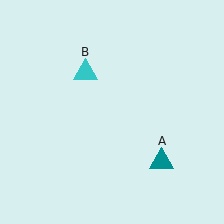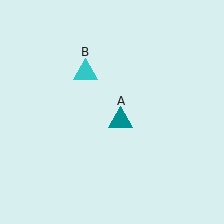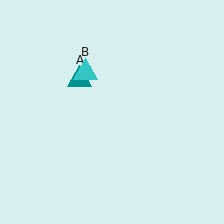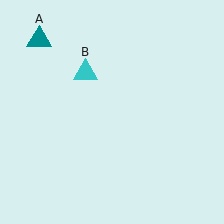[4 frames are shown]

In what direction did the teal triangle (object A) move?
The teal triangle (object A) moved up and to the left.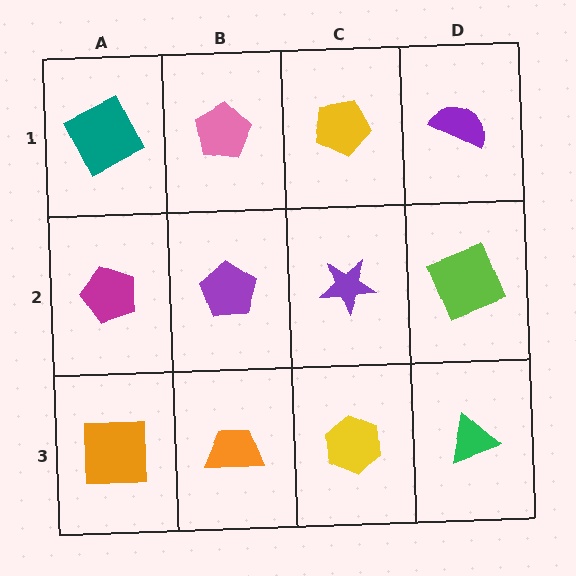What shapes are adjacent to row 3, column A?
A magenta pentagon (row 2, column A), an orange trapezoid (row 3, column B).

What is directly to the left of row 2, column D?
A purple star.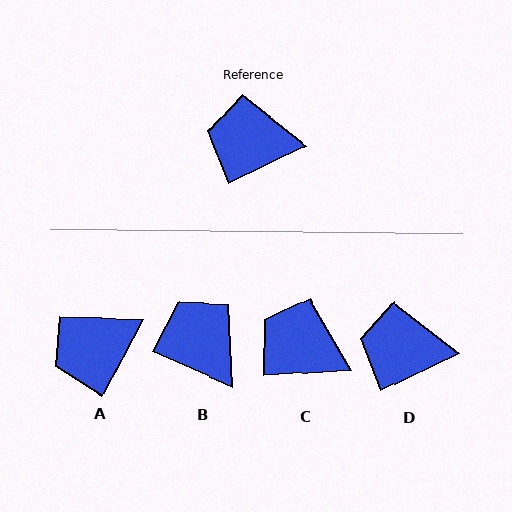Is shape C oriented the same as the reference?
No, it is off by about 22 degrees.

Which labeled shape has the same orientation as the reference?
D.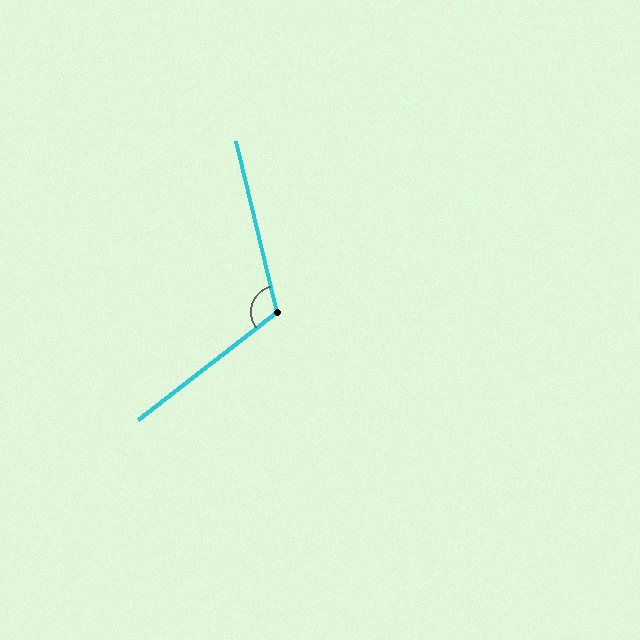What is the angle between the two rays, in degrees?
Approximately 114 degrees.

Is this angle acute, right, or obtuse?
It is obtuse.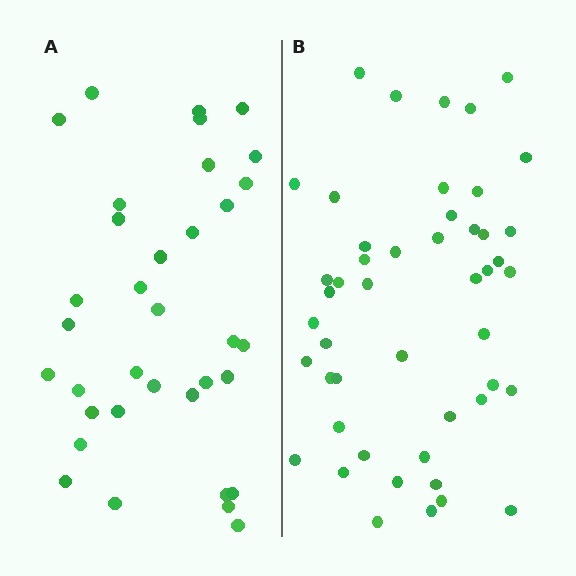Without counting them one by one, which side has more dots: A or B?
Region B (the right region) has more dots.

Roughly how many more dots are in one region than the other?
Region B has approximately 15 more dots than region A.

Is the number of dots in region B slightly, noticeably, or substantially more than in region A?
Region B has noticeably more, but not dramatically so. The ratio is roughly 1.4 to 1.